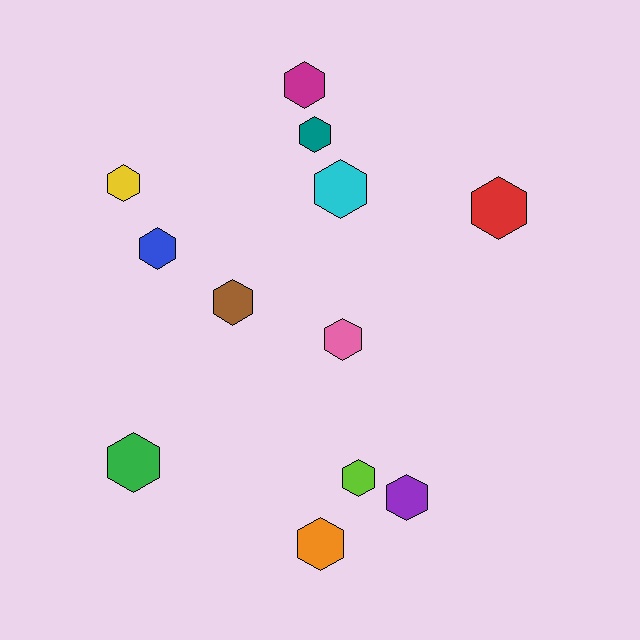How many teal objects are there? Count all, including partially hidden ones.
There is 1 teal object.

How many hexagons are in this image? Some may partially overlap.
There are 12 hexagons.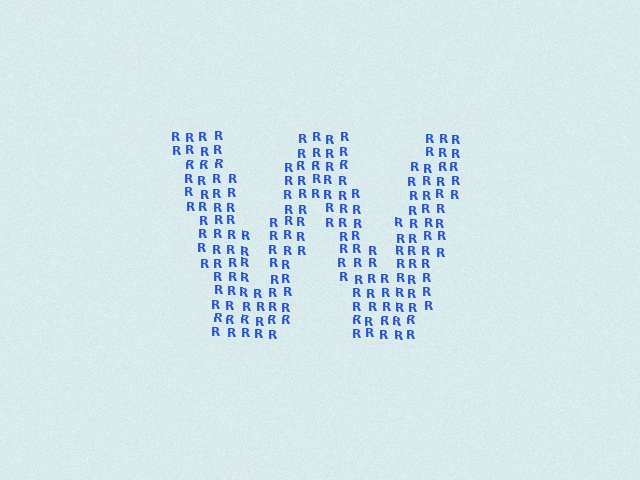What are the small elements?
The small elements are letter R's.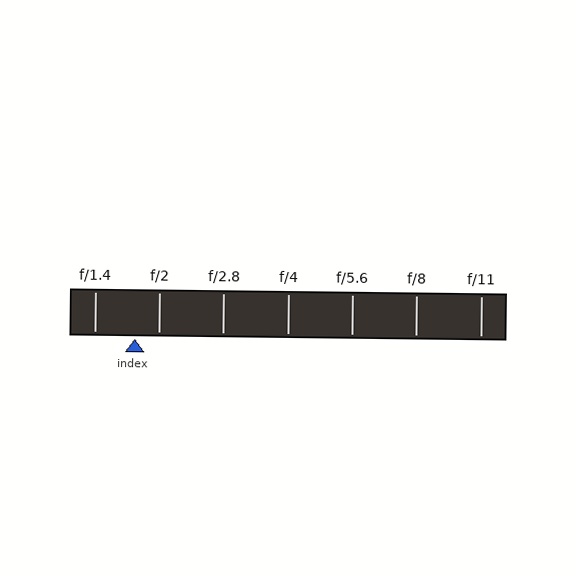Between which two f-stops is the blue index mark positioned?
The index mark is between f/1.4 and f/2.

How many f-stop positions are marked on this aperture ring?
There are 7 f-stop positions marked.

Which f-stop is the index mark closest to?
The index mark is closest to f/2.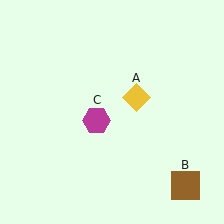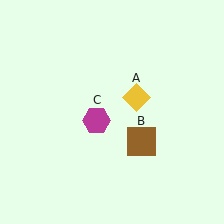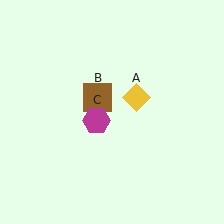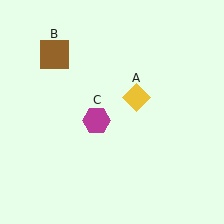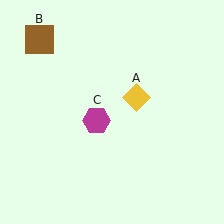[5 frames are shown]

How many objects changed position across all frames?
1 object changed position: brown square (object B).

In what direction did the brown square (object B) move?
The brown square (object B) moved up and to the left.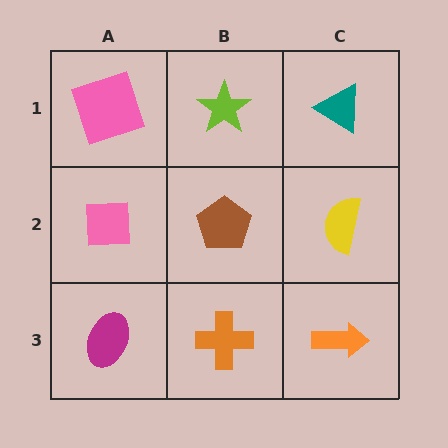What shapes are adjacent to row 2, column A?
A pink square (row 1, column A), a magenta ellipse (row 3, column A), a brown pentagon (row 2, column B).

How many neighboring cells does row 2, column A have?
3.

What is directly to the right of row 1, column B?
A teal triangle.